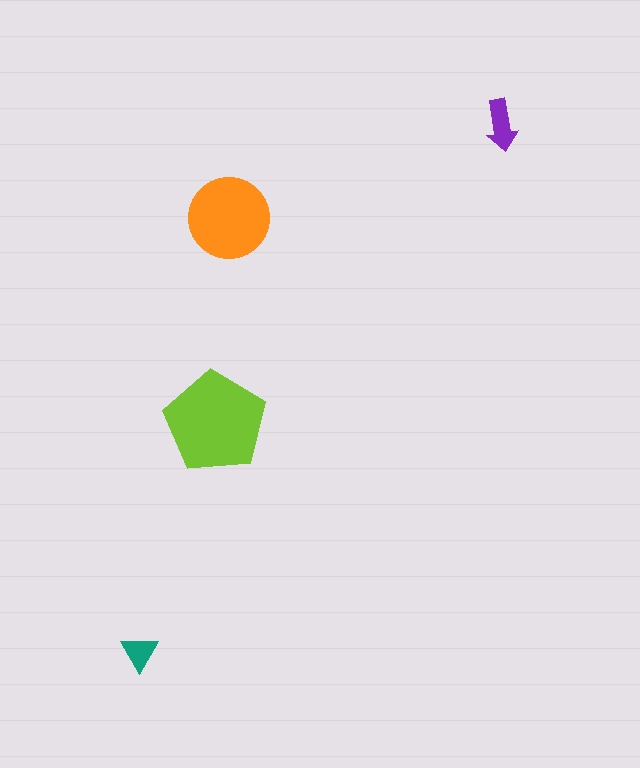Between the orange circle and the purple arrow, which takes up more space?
The orange circle.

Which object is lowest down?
The teal triangle is bottommost.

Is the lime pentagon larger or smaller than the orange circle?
Larger.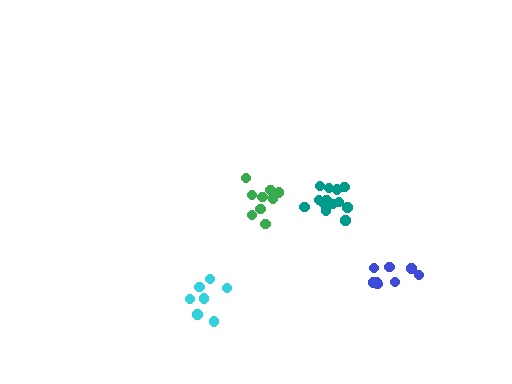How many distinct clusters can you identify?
There are 4 distinct clusters.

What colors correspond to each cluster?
The clusters are colored: cyan, teal, blue, green.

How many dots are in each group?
Group 1: 7 dots, Group 2: 13 dots, Group 3: 8 dots, Group 4: 9 dots (37 total).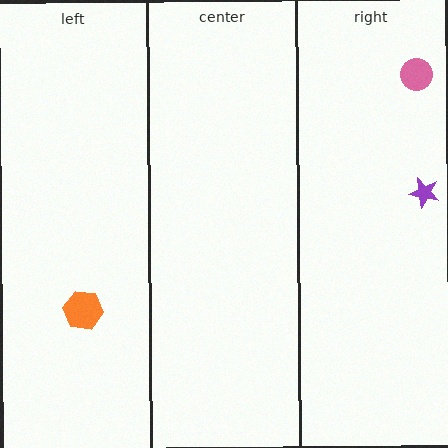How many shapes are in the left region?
1.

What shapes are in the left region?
The orange hexagon.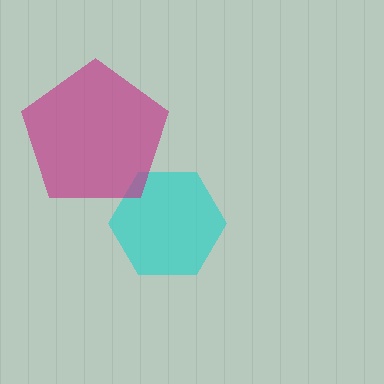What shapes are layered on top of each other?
The layered shapes are: a cyan hexagon, a magenta pentagon.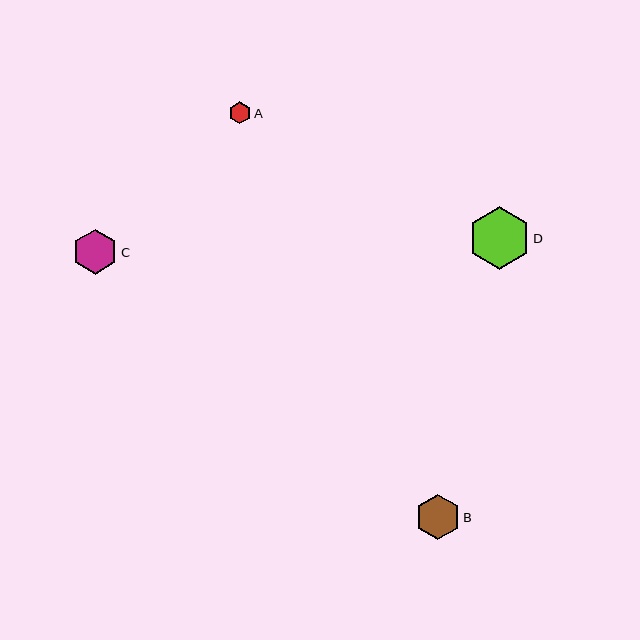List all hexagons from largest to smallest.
From largest to smallest: D, C, B, A.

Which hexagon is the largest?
Hexagon D is the largest with a size of approximately 63 pixels.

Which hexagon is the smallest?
Hexagon A is the smallest with a size of approximately 22 pixels.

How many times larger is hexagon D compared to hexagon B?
Hexagon D is approximately 1.4 times the size of hexagon B.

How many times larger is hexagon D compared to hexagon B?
Hexagon D is approximately 1.4 times the size of hexagon B.